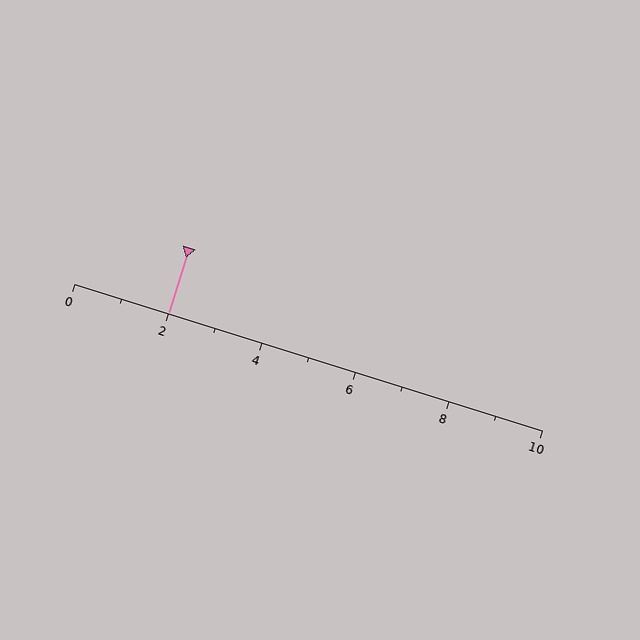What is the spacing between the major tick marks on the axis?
The major ticks are spaced 2 apart.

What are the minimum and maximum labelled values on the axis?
The axis runs from 0 to 10.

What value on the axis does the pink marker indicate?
The marker indicates approximately 2.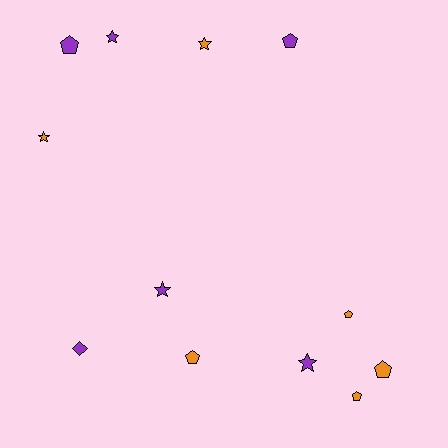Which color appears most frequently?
Orange, with 6 objects.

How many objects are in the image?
There are 12 objects.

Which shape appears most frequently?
Pentagon, with 6 objects.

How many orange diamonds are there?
There are no orange diamonds.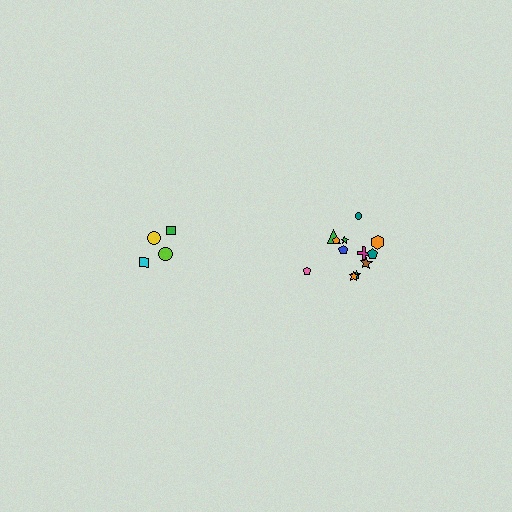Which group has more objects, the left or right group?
The right group.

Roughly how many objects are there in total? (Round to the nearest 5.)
Roughly 15 objects in total.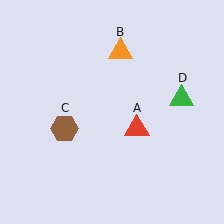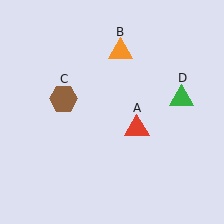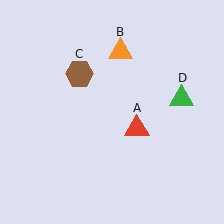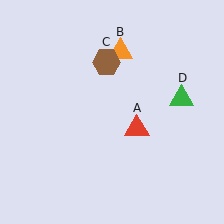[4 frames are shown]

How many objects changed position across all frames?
1 object changed position: brown hexagon (object C).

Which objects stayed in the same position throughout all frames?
Red triangle (object A) and orange triangle (object B) and green triangle (object D) remained stationary.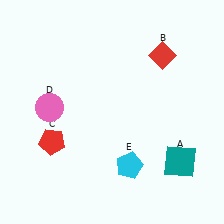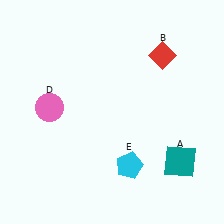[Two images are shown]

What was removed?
The red pentagon (C) was removed in Image 2.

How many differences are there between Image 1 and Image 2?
There is 1 difference between the two images.